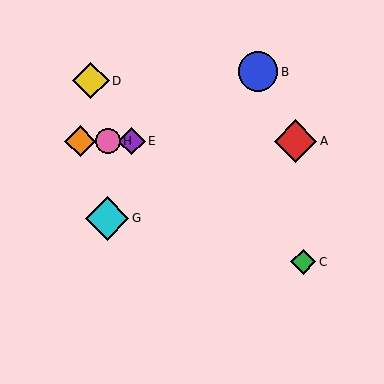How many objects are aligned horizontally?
4 objects (A, E, F, H) are aligned horizontally.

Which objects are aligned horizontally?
Objects A, E, F, H are aligned horizontally.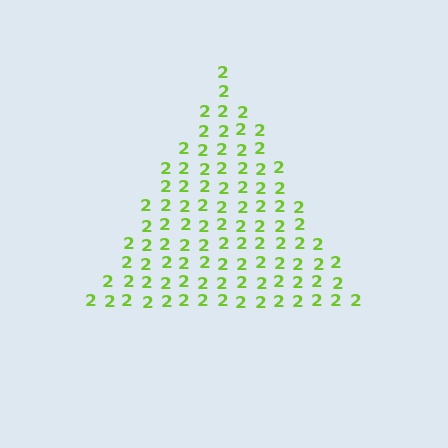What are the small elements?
The small elements are digit 2's.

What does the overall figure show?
The overall figure shows a triangle.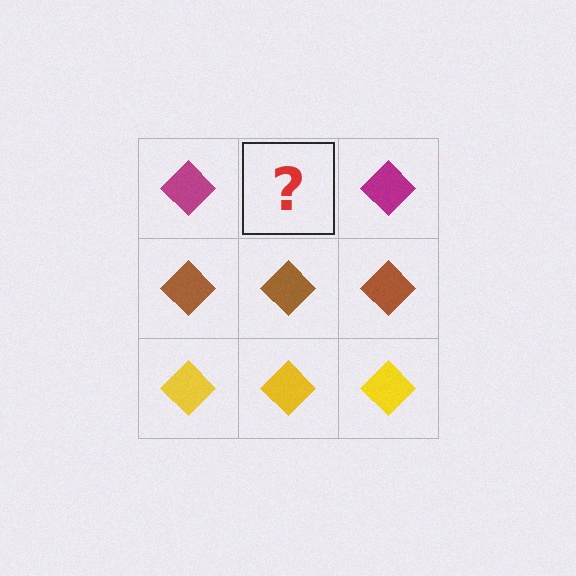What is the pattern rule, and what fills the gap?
The rule is that each row has a consistent color. The gap should be filled with a magenta diamond.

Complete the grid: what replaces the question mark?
The question mark should be replaced with a magenta diamond.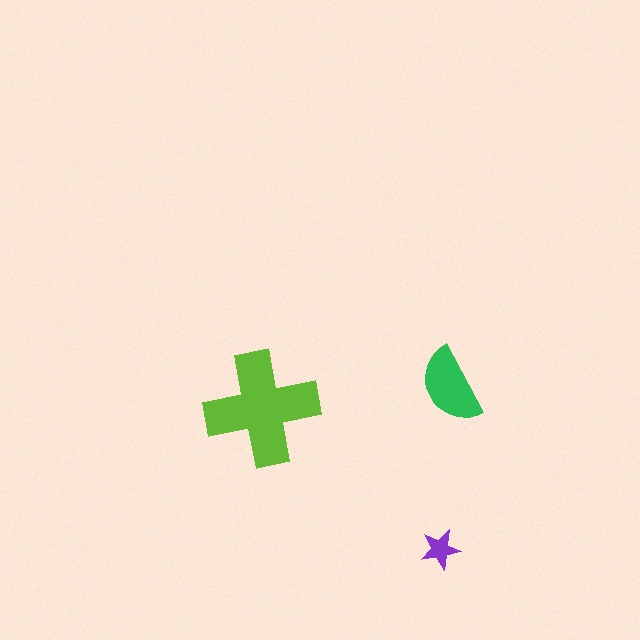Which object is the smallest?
The purple star.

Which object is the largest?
The lime cross.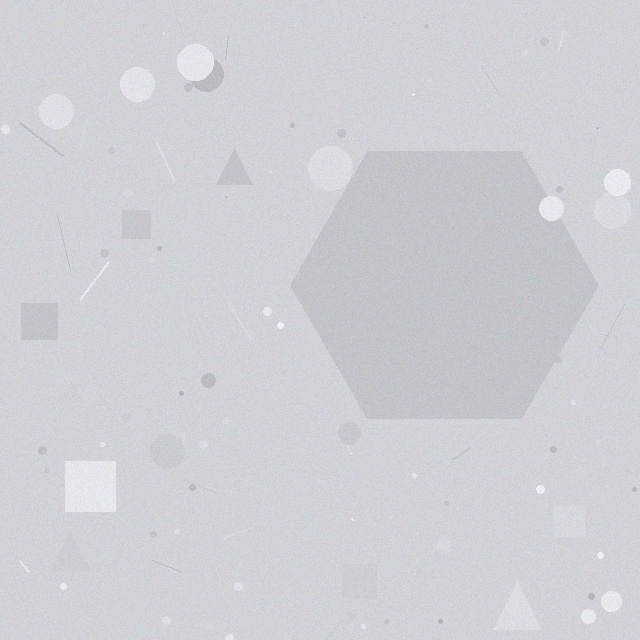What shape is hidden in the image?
A hexagon is hidden in the image.